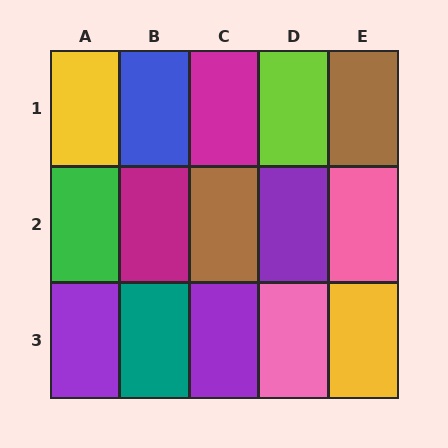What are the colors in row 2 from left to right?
Green, magenta, brown, purple, pink.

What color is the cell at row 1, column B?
Blue.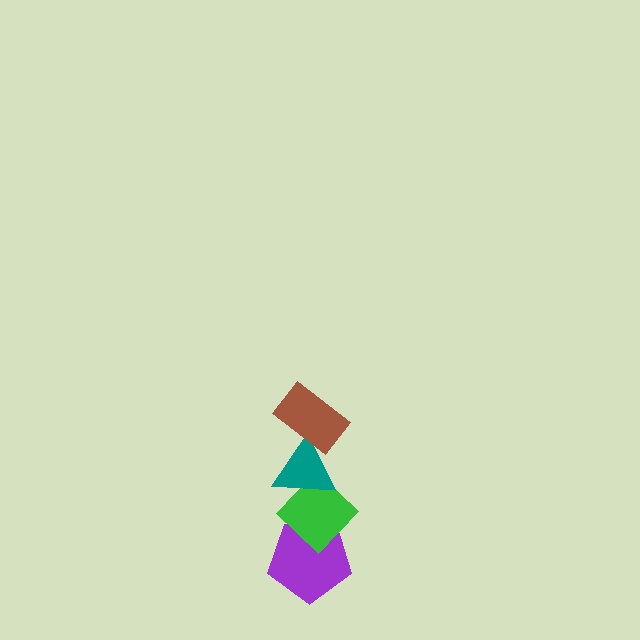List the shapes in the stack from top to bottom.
From top to bottom: the brown rectangle, the teal triangle, the green diamond, the purple pentagon.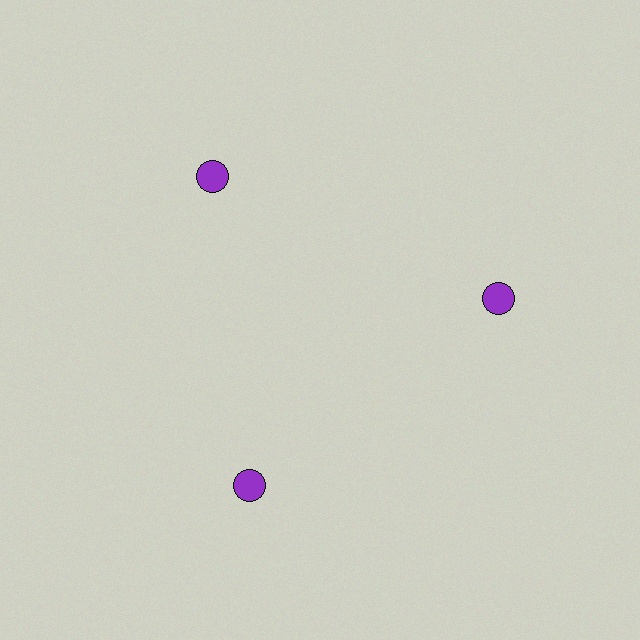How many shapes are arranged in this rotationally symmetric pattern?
There are 3 shapes, arranged in 3 groups of 1.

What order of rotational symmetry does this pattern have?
This pattern has 3-fold rotational symmetry.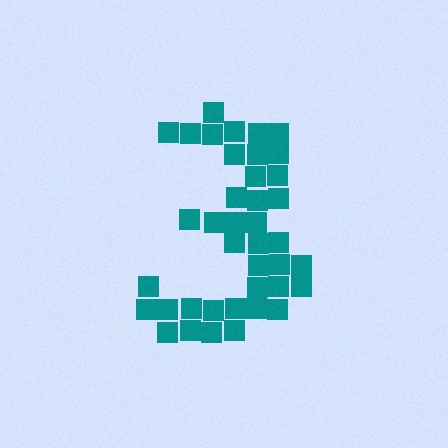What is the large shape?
The large shape is the digit 3.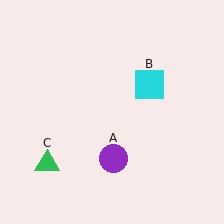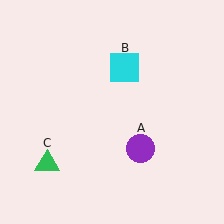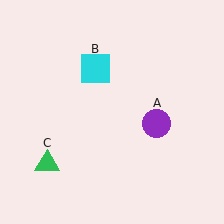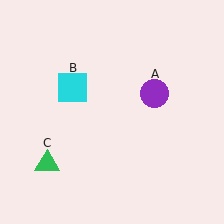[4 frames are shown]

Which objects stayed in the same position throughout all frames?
Green triangle (object C) remained stationary.